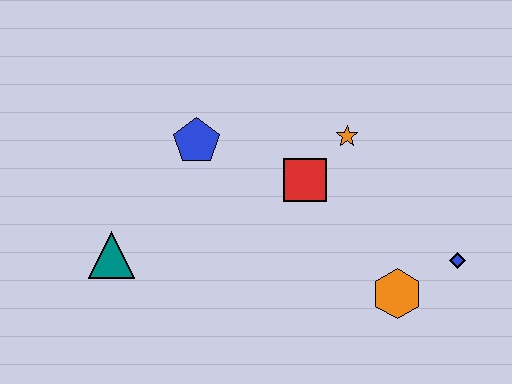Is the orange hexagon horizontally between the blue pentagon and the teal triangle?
No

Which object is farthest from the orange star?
The teal triangle is farthest from the orange star.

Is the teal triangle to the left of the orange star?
Yes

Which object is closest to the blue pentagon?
The red square is closest to the blue pentagon.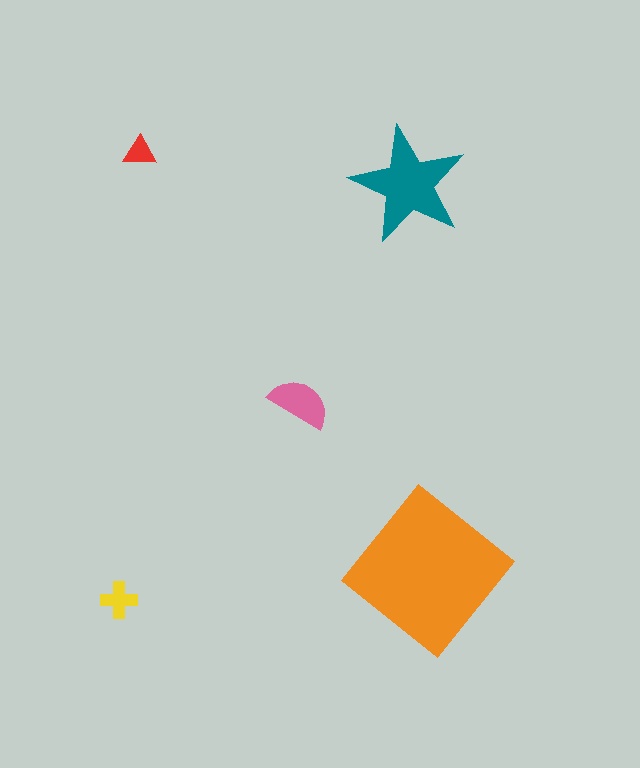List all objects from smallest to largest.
The red triangle, the yellow cross, the pink semicircle, the teal star, the orange diamond.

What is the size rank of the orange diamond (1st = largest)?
1st.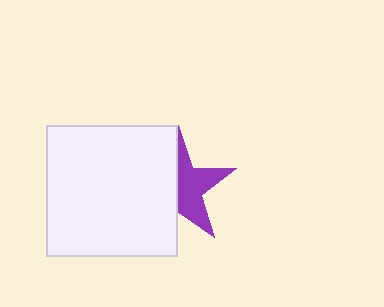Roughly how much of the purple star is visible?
About half of it is visible (roughly 51%).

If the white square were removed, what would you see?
You would see the complete purple star.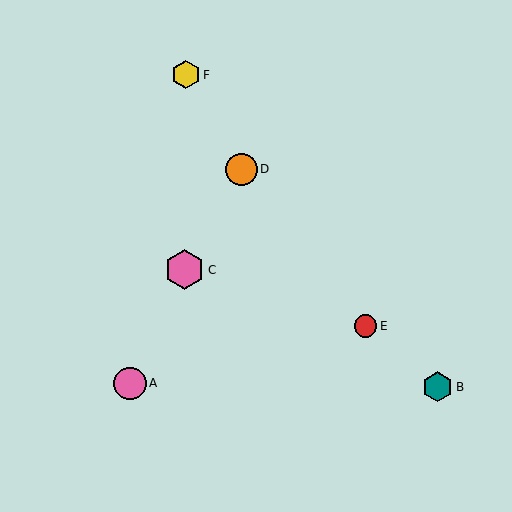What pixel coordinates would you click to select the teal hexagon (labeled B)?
Click at (438, 387) to select the teal hexagon B.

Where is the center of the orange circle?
The center of the orange circle is at (241, 169).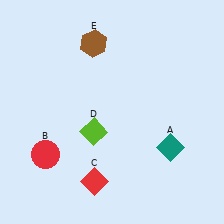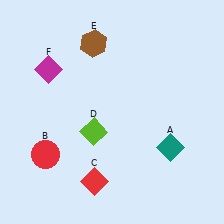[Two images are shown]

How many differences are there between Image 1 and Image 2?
There is 1 difference between the two images.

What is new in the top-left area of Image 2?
A magenta diamond (F) was added in the top-left area of Image 2.